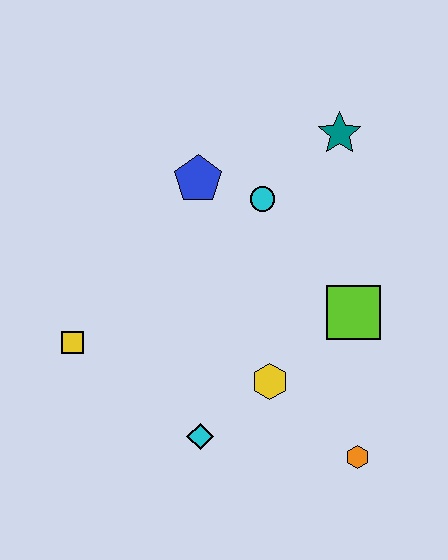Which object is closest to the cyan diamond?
The yellow hexagon is closest to the cyan diamond.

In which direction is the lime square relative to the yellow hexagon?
The lime square is to the right of the yellow hexagon.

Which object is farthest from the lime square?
The yellow square is farthest from the lime square.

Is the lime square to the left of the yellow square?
No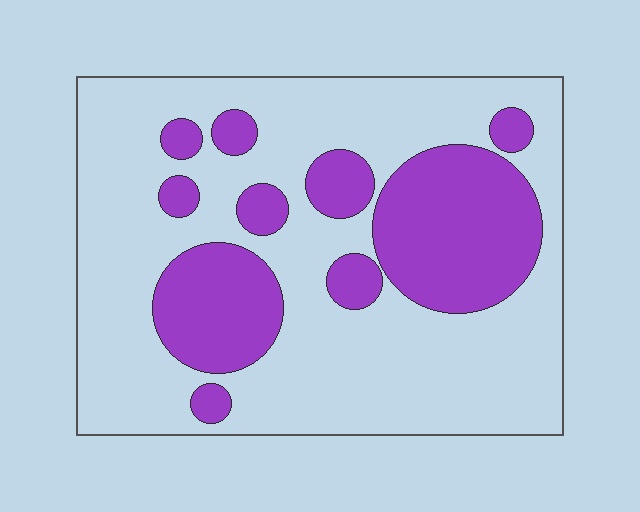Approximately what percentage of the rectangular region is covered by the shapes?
Approximately 30%.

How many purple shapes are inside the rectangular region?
10.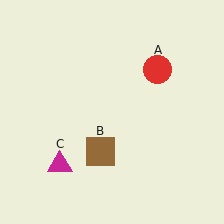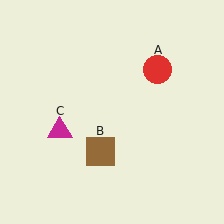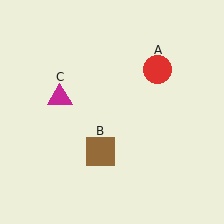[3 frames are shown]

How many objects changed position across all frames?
1 object changed position: magenta triangle (object C).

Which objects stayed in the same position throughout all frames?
Red circle (object A) and brown square (object B) remained stationary.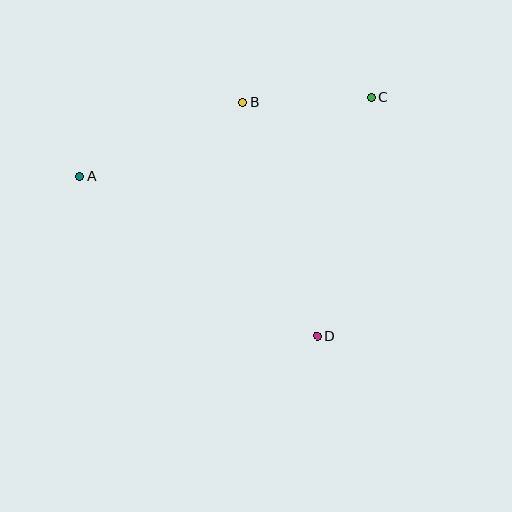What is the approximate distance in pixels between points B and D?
The distance between B and D is approximately 246 pixels.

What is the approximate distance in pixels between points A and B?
The distance between A and B is approximately 179 pixels.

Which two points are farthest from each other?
Points A and C are farthest from each other.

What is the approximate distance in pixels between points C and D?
The distance between C and D is approximately 244 pixels.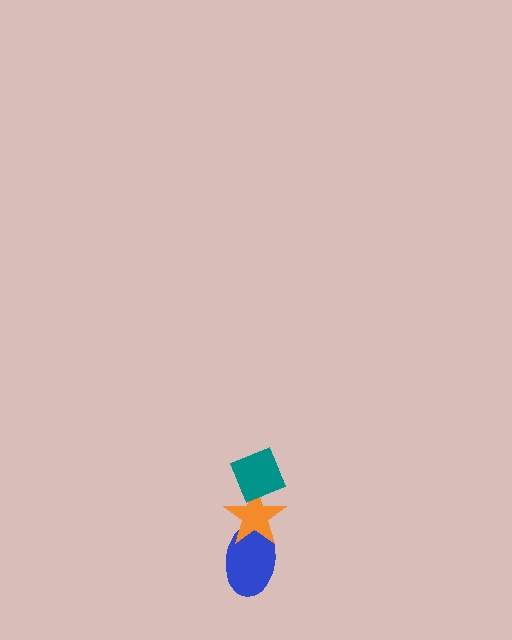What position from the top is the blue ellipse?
The blue ellipse is 3rd from the top.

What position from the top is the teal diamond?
The teal diamond is 1st from the top.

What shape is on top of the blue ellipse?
The orange star is on top of the blue ellipse.